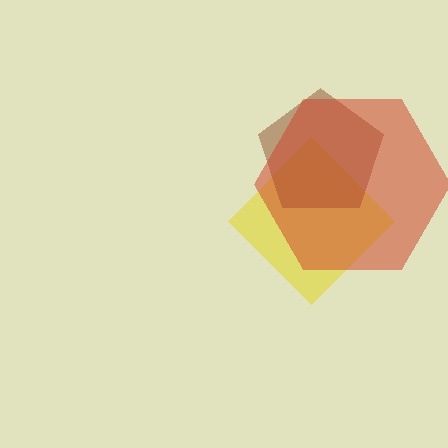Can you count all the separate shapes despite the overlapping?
Yes, there are 3 separate shapes.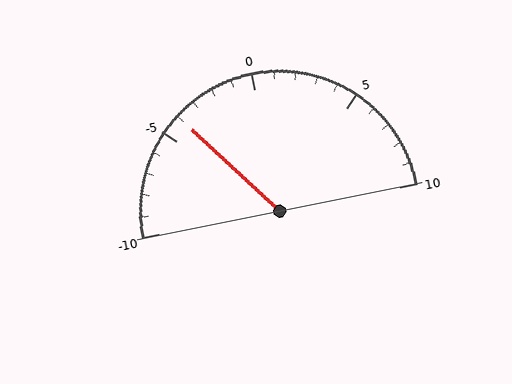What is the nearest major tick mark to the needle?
The nearest major tick mark is -5.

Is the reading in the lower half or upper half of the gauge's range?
The reading is in the lower half of the range (-10 to 10).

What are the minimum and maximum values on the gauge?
The gauge ranges from -10 to 10.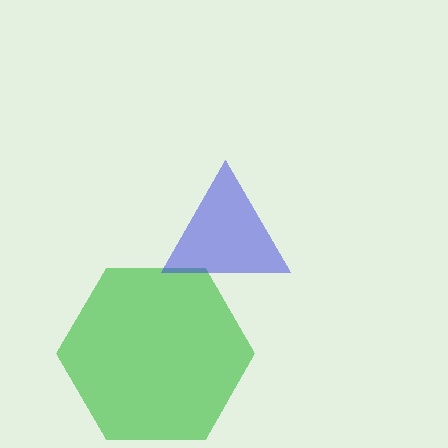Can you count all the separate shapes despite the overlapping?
Yes, there are 2 separate shapes.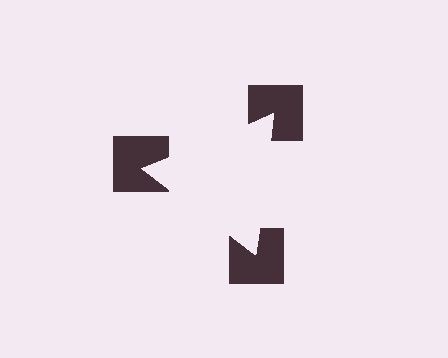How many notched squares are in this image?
There are 3 — one at each vertex of the illusory triangle.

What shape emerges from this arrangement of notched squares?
An illusory triangle — its edges are inferred from the aligned wedge cuts in the notched squares, not physically drawn.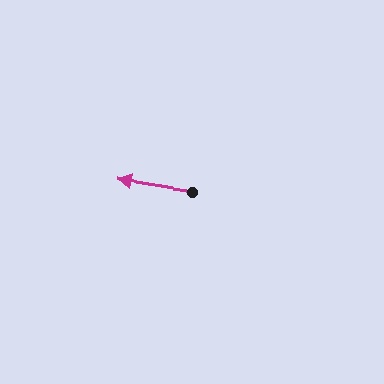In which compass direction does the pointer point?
West.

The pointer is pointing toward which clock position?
Roughly 9 o'clock.